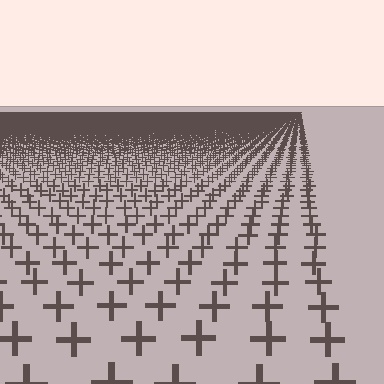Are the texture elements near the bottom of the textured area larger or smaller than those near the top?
Larger. Near the bottom, elements are closer to the viewer and appear at a bigger on-screen size.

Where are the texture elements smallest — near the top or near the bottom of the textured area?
Near the top.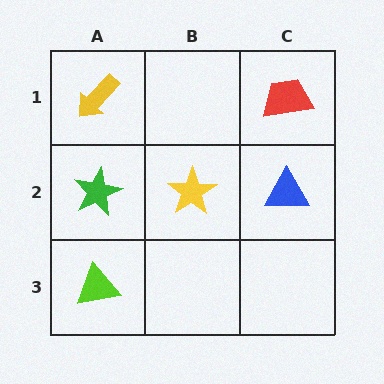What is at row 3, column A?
A lime triangle.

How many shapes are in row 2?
3 shapes.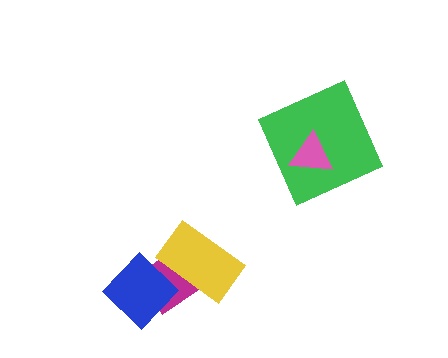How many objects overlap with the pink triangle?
1 object overlaps with the pink triangle.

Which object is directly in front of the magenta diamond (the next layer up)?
The yellow rectangle is directly in front of the magenta diamond.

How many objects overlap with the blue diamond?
1 object overlaps with the blue diamond.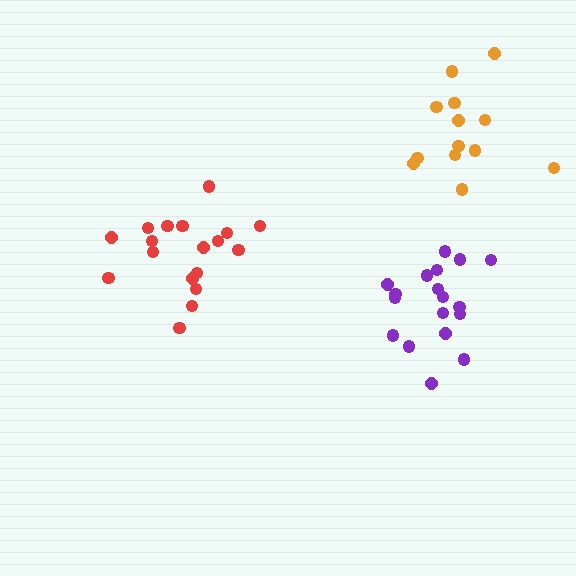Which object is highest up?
The orange cluster is topmost.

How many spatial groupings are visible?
There are 3 spatial groupings.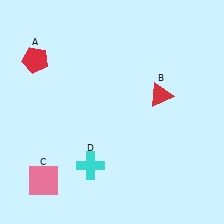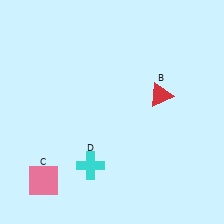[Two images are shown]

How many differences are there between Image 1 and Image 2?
There is 1 difference between the two images.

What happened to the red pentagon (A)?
The red pentagon (A) was removed in Image 2. It was in the top-left area of Image 1.